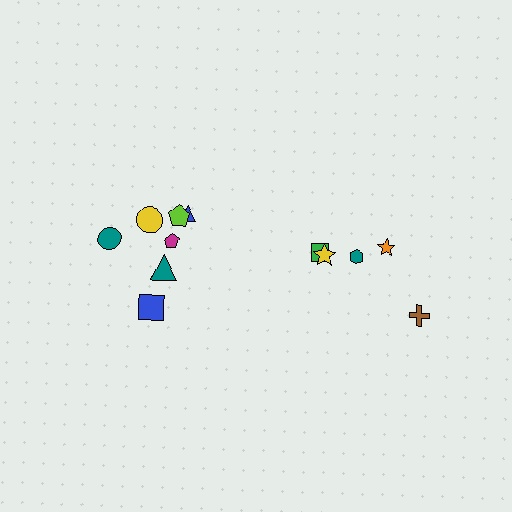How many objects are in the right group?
There are 5 objects.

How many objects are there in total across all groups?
There are 12 objects.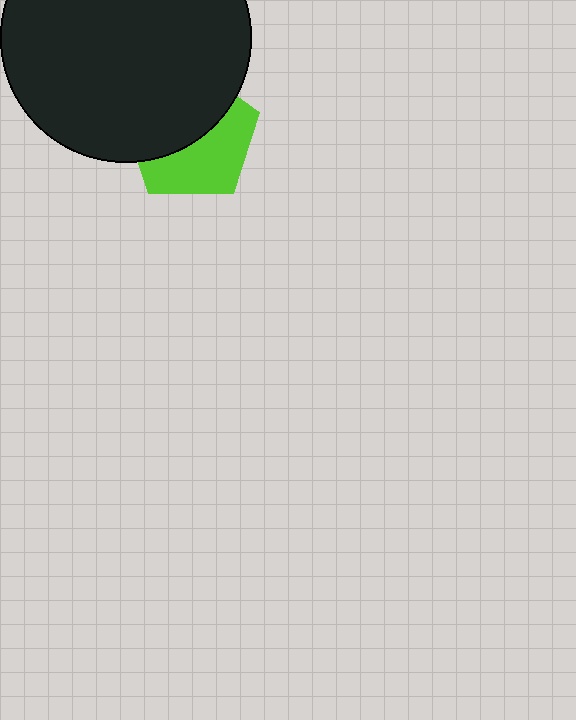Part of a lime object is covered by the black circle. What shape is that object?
It is a pentagon.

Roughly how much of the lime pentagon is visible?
About half of it is visible (roughly 47%).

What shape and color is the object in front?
The object in front is a black circle.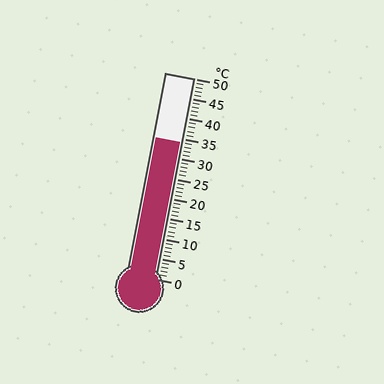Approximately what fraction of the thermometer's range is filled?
The thermometer is filled to approximately 70% of its range.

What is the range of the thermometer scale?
The thermometer scale ranges from 0°C to 50°C.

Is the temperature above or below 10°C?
The temperature is above 10°C.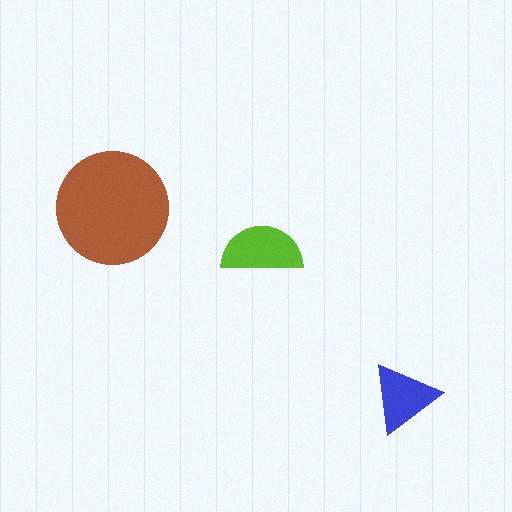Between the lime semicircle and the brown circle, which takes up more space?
The brown circle.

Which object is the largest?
The brown circle.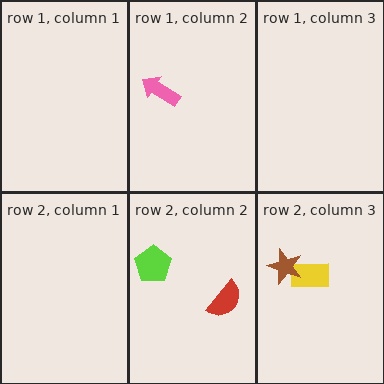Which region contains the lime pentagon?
The row 2, column 2 region.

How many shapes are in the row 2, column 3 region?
2.